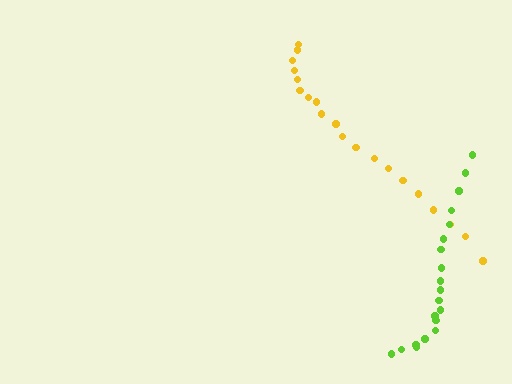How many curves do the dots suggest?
There are 2 distinct paths.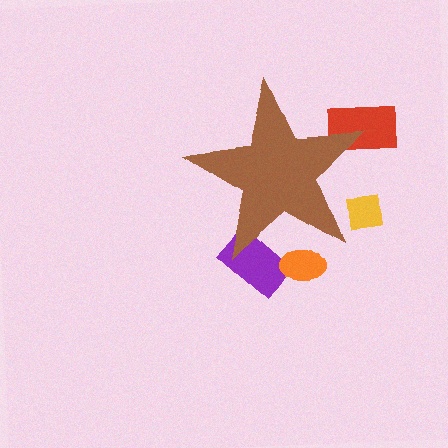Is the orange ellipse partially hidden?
Yes, the orange ellipse is partially hidden behind the brown star.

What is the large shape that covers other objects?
A brown star.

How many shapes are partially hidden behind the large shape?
4 shapes are partially hidden.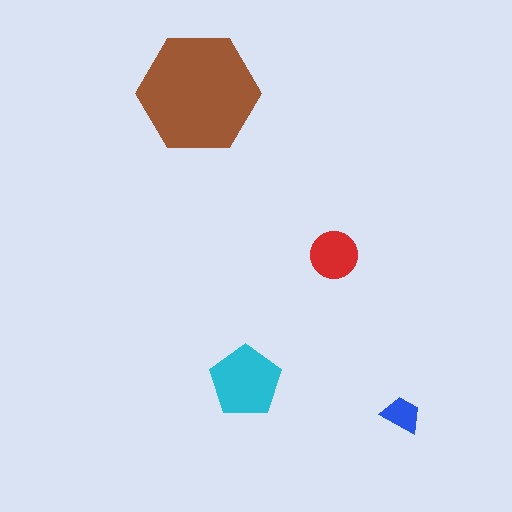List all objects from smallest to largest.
The blue trapezoid, the red circle, the cyan pentagon, the brown hexagon.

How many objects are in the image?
There are 4 objects in the image.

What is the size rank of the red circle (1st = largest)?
3rd.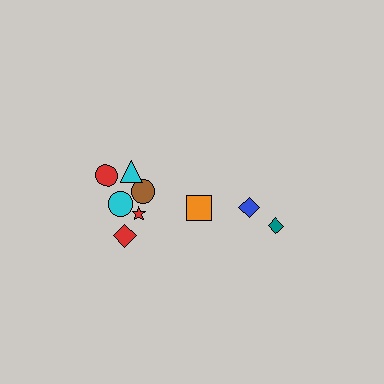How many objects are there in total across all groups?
There are 9 objects.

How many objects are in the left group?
There are 6 objects.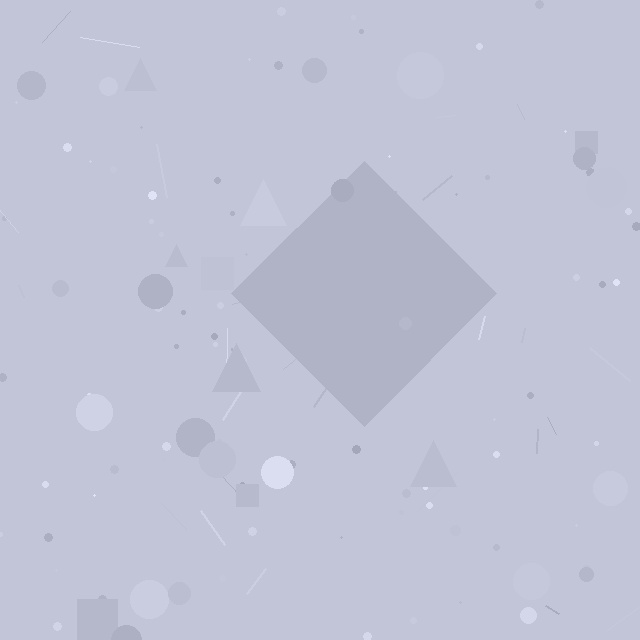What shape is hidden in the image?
A diamond is hidden in the image.